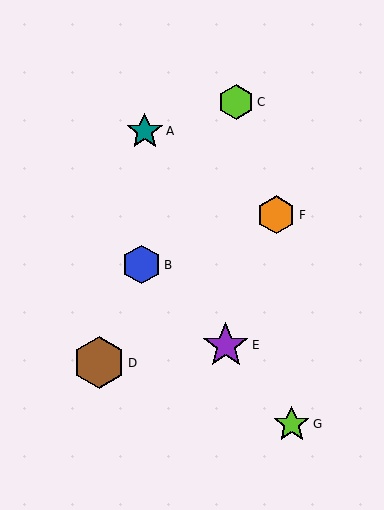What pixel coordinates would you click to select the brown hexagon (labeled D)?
Click at (99, 363) to select the brown hexagon D.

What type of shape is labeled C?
Shape C is a lime hexagon.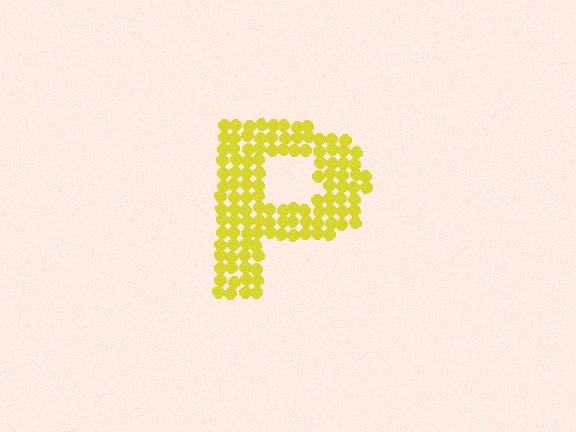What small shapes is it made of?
It is made of small circles.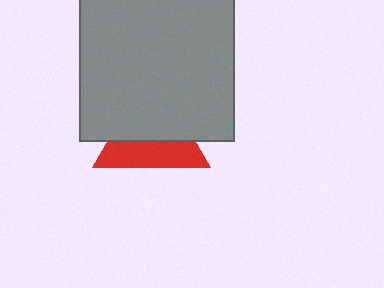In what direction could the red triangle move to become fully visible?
The red triangle could move down. That would shift it out from behind the gray rectangle entirely.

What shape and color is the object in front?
The object in front is a gray rectangle.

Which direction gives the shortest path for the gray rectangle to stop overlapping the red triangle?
Moving up gives the shortest separation.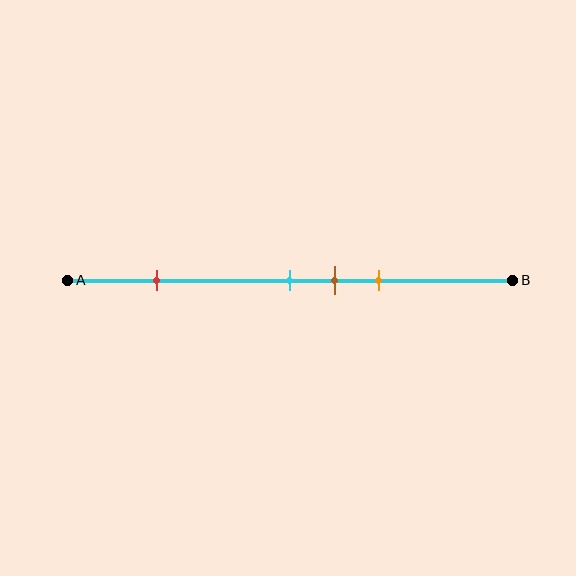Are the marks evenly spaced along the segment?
No, the marks are not evenly spaced.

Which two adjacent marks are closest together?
The cyan and brown marks are the closest adjacent pair.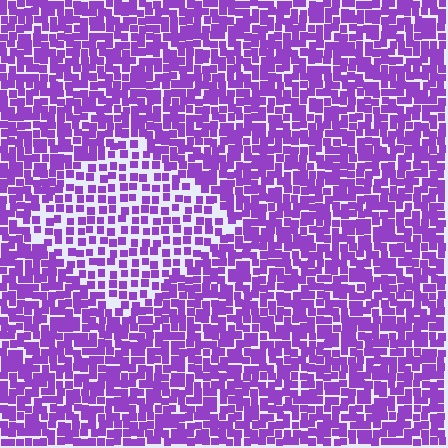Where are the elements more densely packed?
The elements are more densely packed outside the diamond boundary.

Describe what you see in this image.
The image contains small purple elements arranged at two different densities. A diamond-shaped region is visible where the elements are less densely packed than the surrounding area.